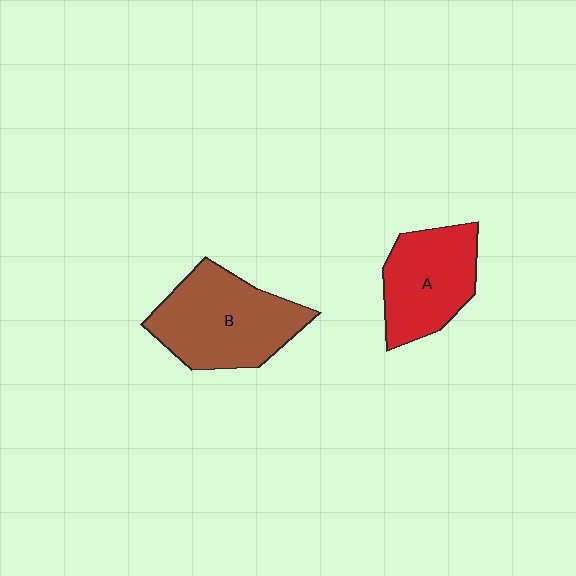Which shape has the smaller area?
Shape A (red).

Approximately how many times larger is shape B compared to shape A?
Approximately 1.3 times.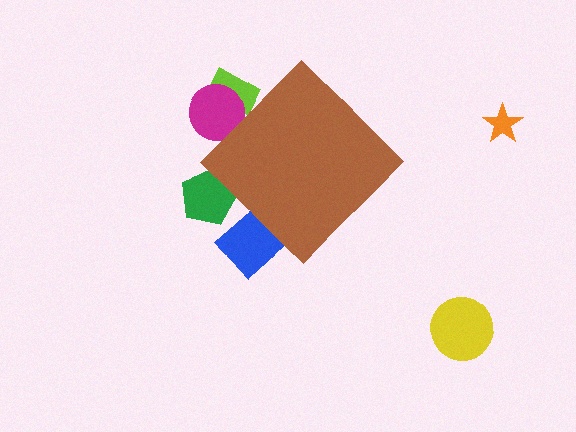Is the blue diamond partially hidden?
Yes, the blue diamond is partially hidden behind the brown diamond.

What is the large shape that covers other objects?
A brown diamond.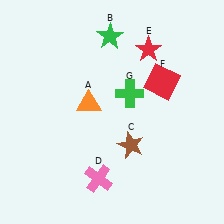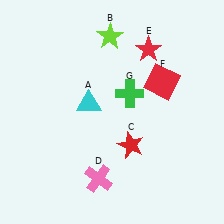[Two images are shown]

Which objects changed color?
A changed from orange to cyan. B changed from green to lime. C changed from brown to red.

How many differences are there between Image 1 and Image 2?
There are 3 differences between the two images.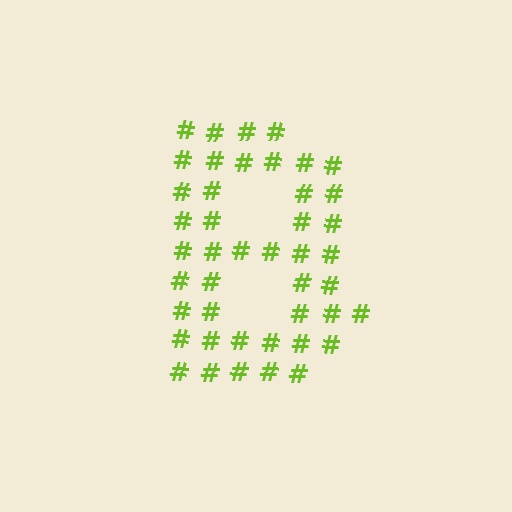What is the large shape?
The large shape is the letter B.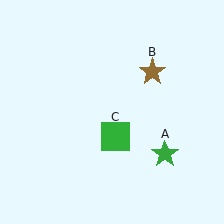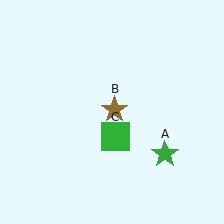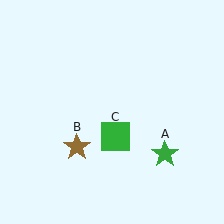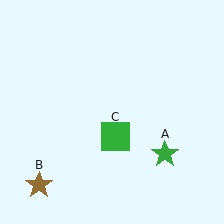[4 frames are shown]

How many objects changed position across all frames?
1 object changed position: brown star (object B).